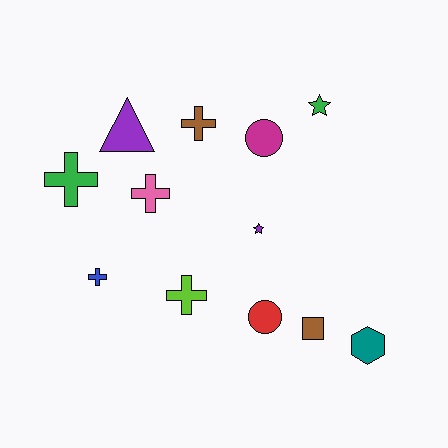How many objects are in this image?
There are 12 objects.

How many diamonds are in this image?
There are no diamonds.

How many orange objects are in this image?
There are no orange objects.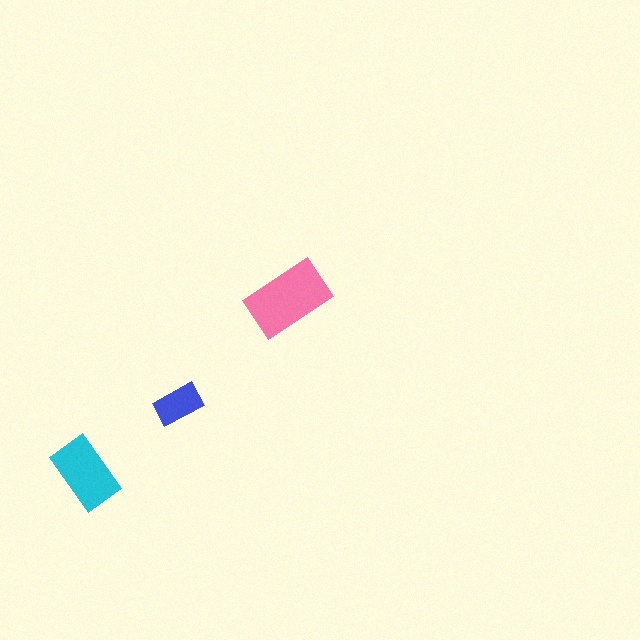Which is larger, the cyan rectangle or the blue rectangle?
The cyan one.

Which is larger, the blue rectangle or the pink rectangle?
The pink one.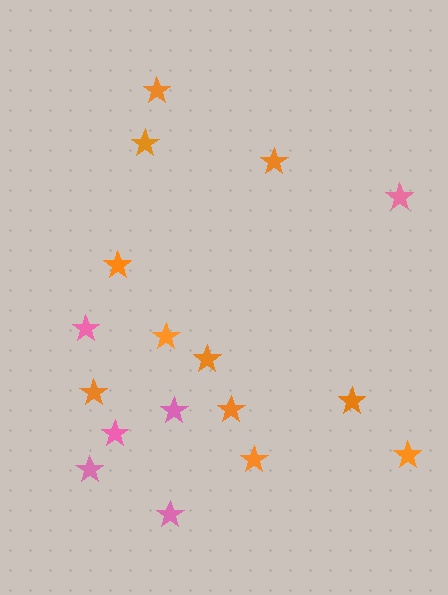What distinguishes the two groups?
There are 2 groups: one group of orange stars (11) and one group of pink stars (6).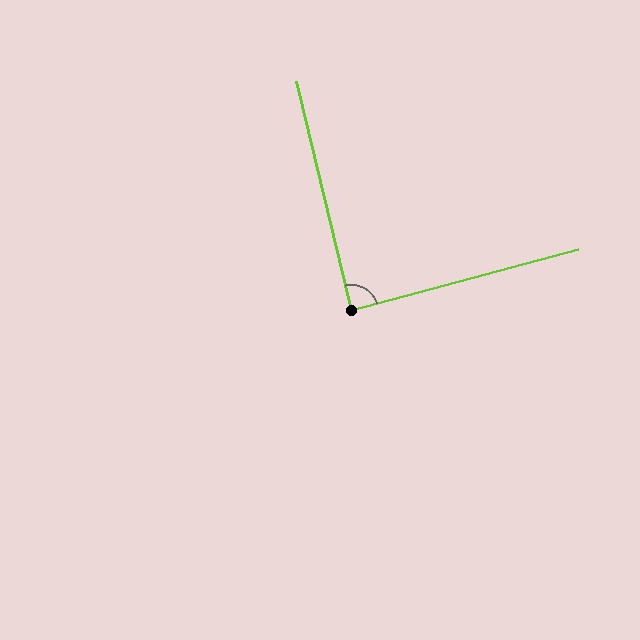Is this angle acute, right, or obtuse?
It is approximately a right angle.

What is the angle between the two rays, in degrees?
Approximately 88 degrees.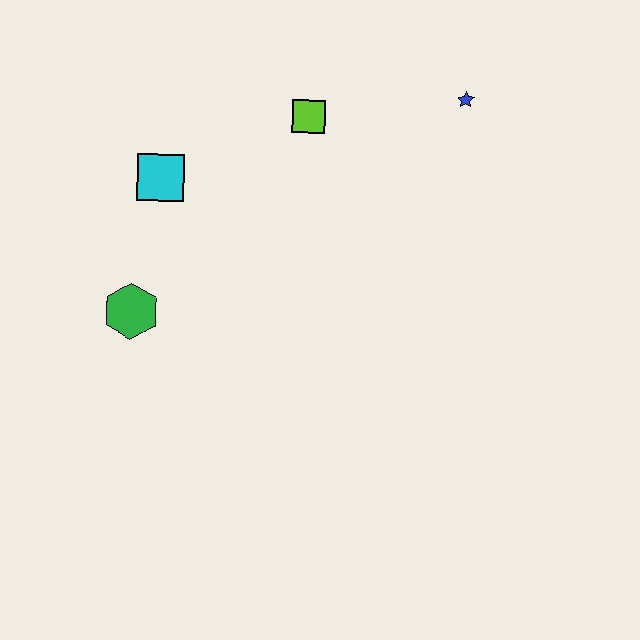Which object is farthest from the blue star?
The green hexagon is farthest from the blue star.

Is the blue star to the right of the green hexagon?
Yes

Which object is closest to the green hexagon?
The cyan square is closest to the green hexagon.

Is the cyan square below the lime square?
Yes